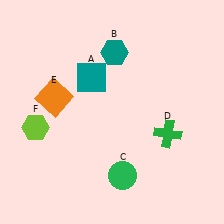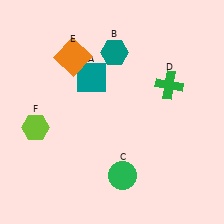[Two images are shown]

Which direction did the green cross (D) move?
The green cross (D) moved up.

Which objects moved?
The objects that moved are: the green cross (D), the orange square (E).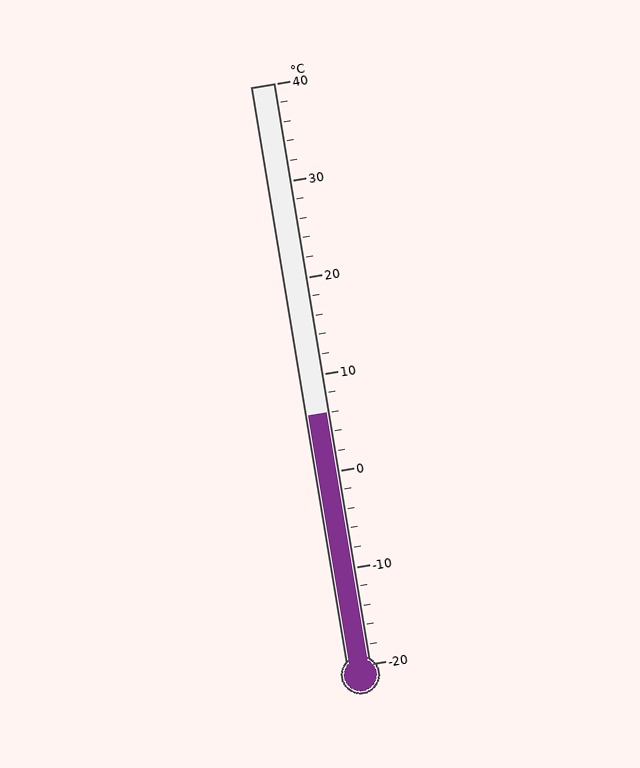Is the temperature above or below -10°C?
The temperature is above -10°C.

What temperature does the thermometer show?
The thermometer shows approximately 6°C.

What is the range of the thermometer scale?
The thermometer scale ranges from -20°C to 40°C.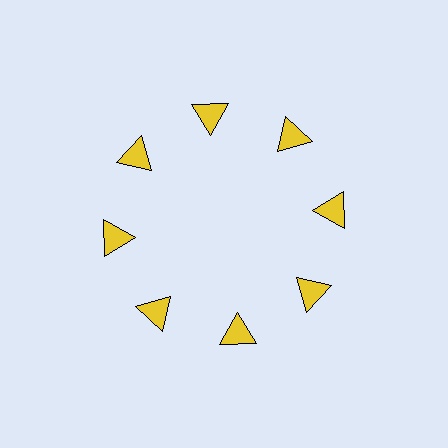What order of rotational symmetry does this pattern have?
This pattern has 8-fold rotational symmetry.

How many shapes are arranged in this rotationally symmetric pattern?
There are 8 shapes, arranged in 8 groups of 1.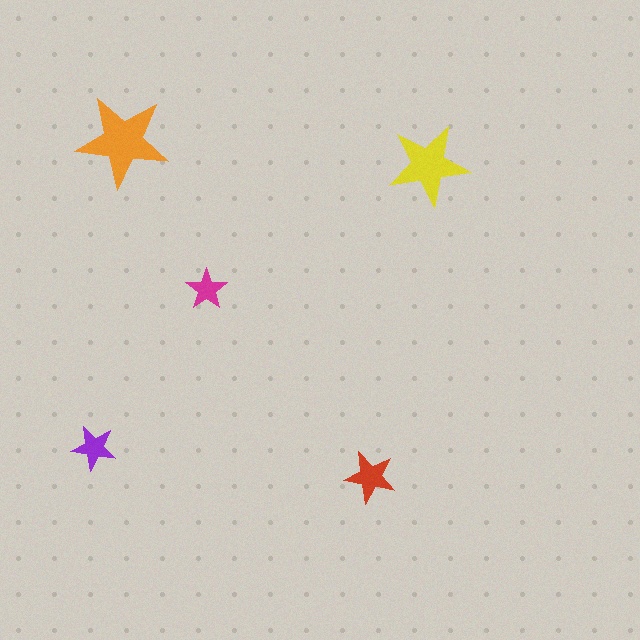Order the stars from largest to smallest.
the orange one, the yellow one, the red one, the purple one, the magenta one.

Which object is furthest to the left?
The purple star is leftmost.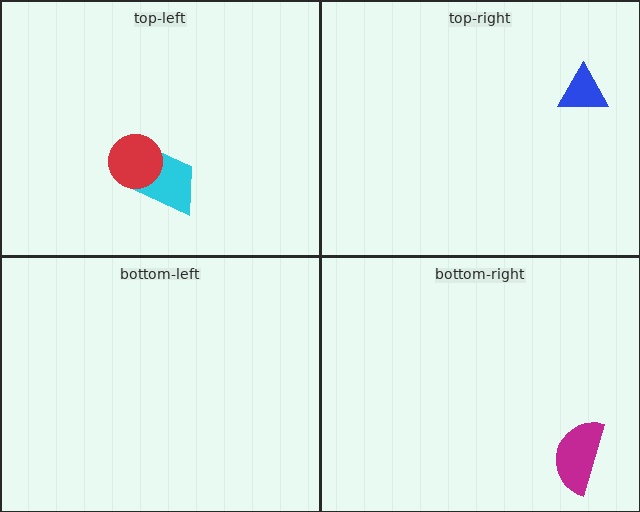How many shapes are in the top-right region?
1.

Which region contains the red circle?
The top-left region.